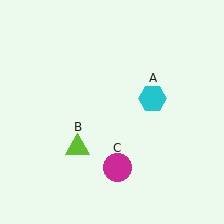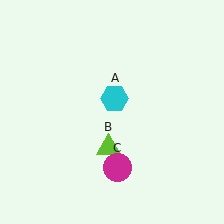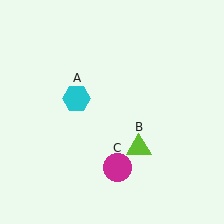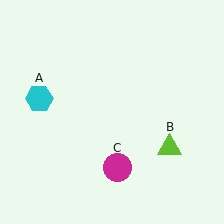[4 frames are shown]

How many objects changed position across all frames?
2 objects changed position: cyan hexagon (object A), lime triangle (object B).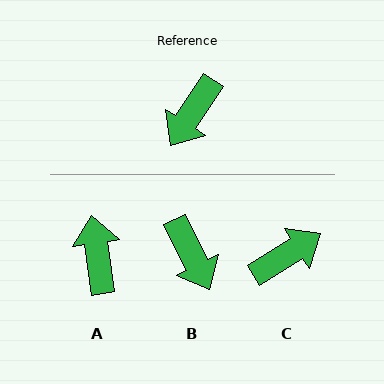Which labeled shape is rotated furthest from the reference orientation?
C, about 155 degrees away.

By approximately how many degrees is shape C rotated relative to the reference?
Approximately 155 degrees counter-clockwise.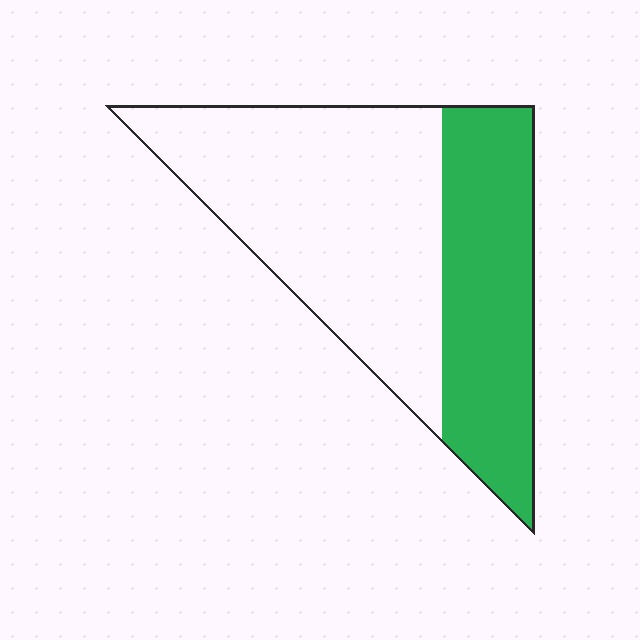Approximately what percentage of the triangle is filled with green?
Approximately 40%.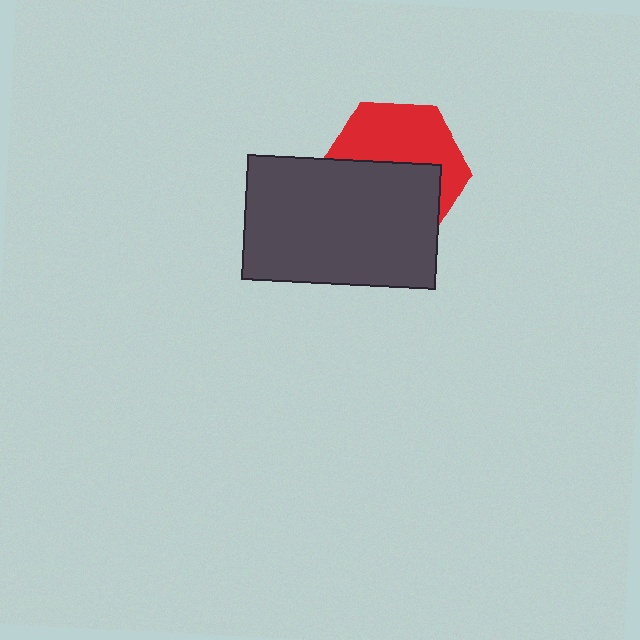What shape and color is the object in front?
The object in front is a dark gray rectangle.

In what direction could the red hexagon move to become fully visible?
The red hexagon could move up. That would shift it out from behind the dark gray rectangle entirely.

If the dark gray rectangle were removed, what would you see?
You would see the complete red hexagon.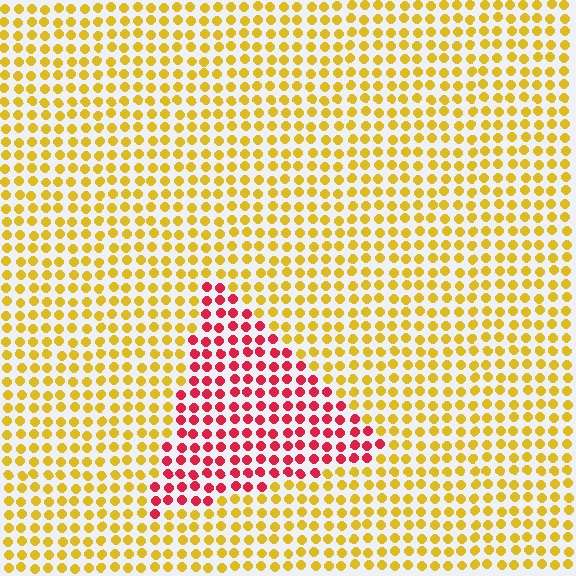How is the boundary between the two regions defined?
The boundary is defined purely by a slight shift in hue (about 62 degrees). Spacing, size, and orientation are identical on both sides.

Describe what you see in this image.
The image is filled with small yellow elements in a uniform arrangement. A triangle-shaped region is visible where the elements are tinted to a slightly different hue, forming a subtle color boundary.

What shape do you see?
I see a triangle.